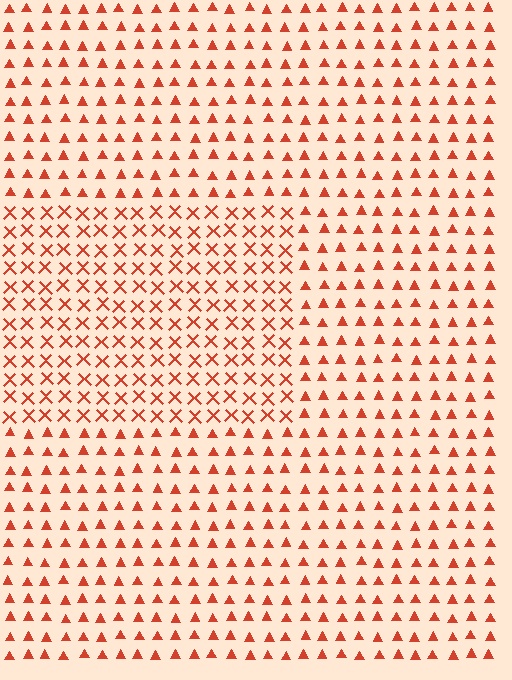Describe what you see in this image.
The image is filled with small red elements arranged in a uniform grid. A rectangle-shaped region contains X marks, while the surrounding area contains triangles. The boundary is defined purely by the change in element shape.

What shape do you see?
I see a rectangle.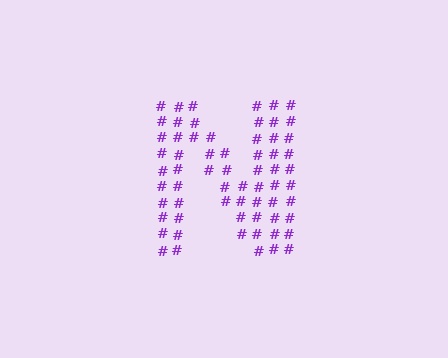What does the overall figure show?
The overall figure shows the letter N.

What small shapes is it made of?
It is made of small hash symbols.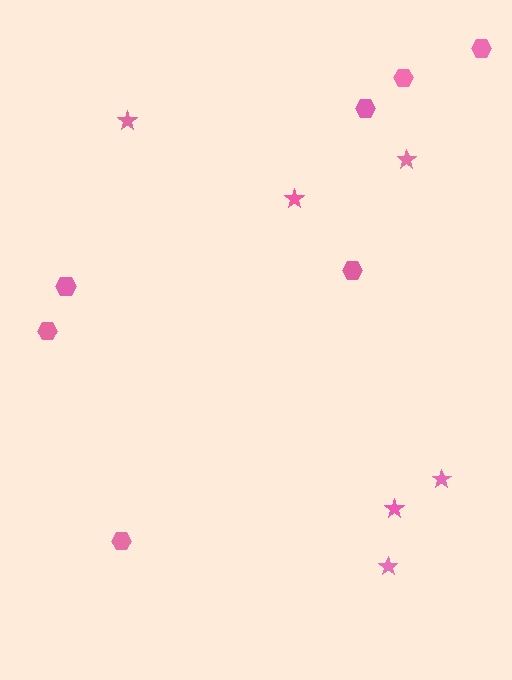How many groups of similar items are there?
There are 2 groups: one group of hexagons (7) and one group of stars (6).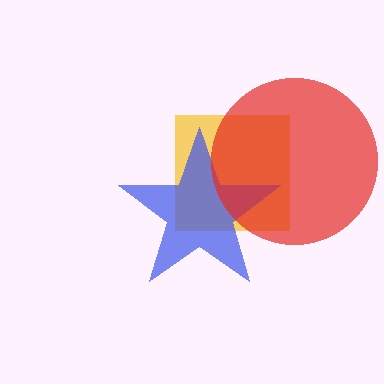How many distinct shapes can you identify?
There are 3 distinct shapes: a yellow square, a blue star, a red circle.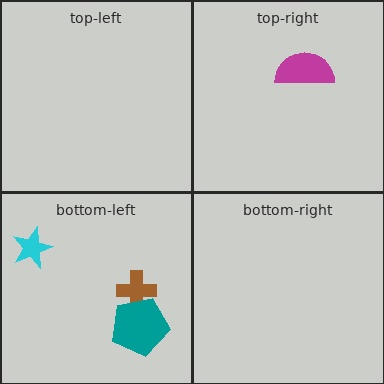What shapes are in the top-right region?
The magenta semicircle.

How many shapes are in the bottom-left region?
3.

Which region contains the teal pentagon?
The bottom-left region.